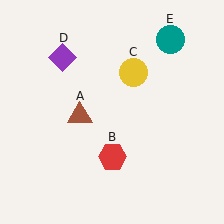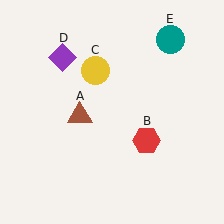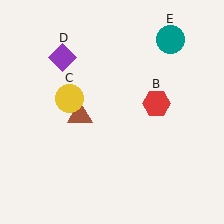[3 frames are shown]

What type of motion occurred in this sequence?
The red hexagon (object B), yellow circle (object C) rotated counterclockwise around the center of the scene.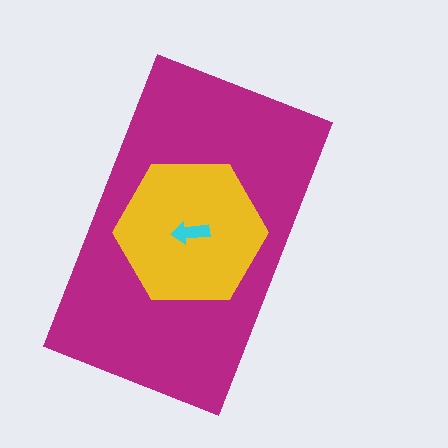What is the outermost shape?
The magenta rectangle.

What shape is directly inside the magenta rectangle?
The yellow hexagon.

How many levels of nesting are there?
3.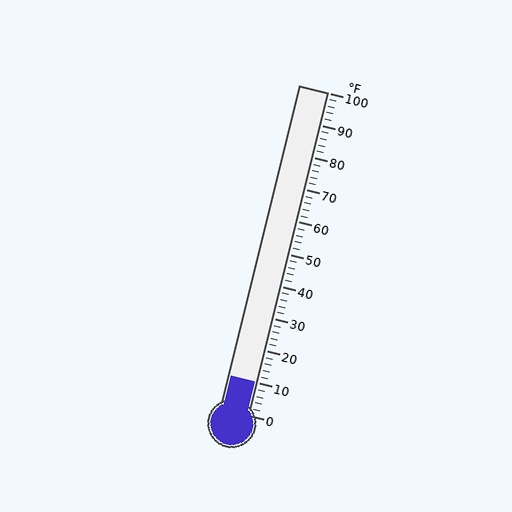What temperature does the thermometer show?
The thermometer shows approximately 10°F.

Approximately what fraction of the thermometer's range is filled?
The thermometer is filled to approximately 10% of its range.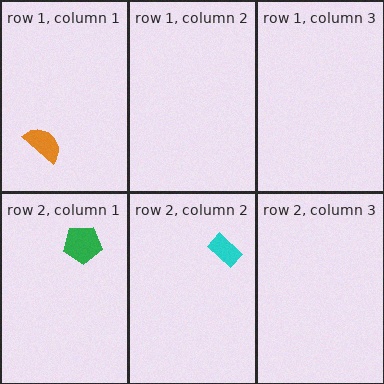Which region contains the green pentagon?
The row 2, column 1 region.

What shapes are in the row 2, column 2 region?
The cyan rectangle.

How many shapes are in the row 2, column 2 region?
1.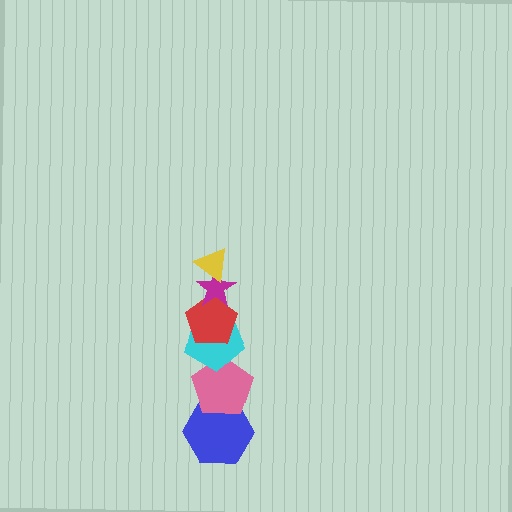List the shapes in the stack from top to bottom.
From top to bottom: the yellow triangle, the magenta star, the red pentagon, the cyan pentagon, the pink pentagon, the blue hexagon.